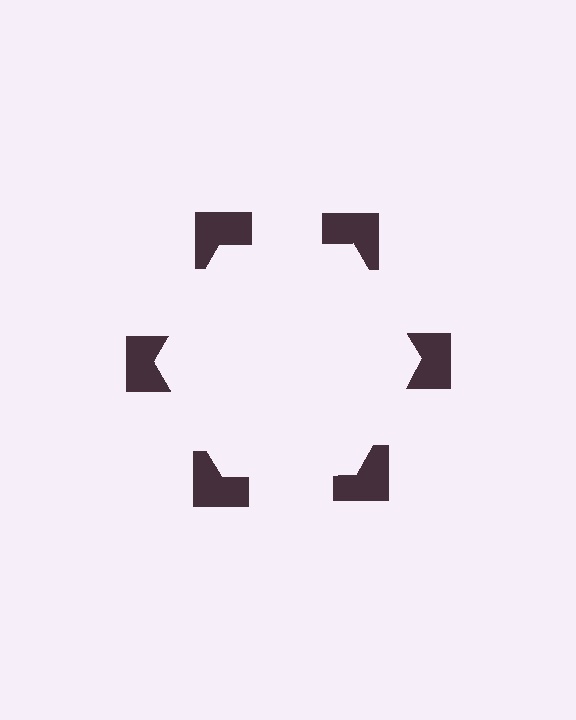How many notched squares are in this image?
There are 6 — one at each vertex of the illusory hexagon.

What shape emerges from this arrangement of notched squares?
An illusory hexagon — its edges are inferred from the aligned wedge cuts in the notched squares, not physically drawn.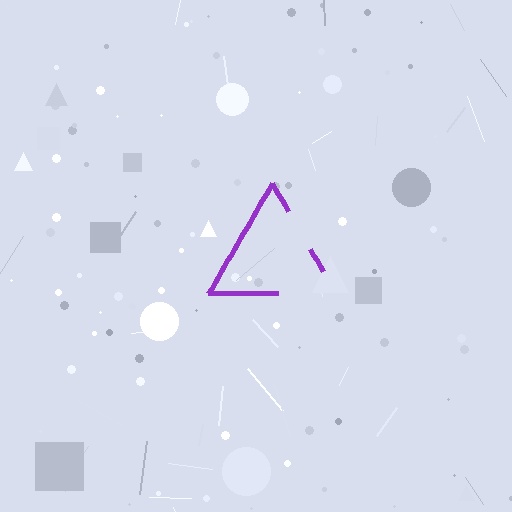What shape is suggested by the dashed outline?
The dashed outline suggests a triangle.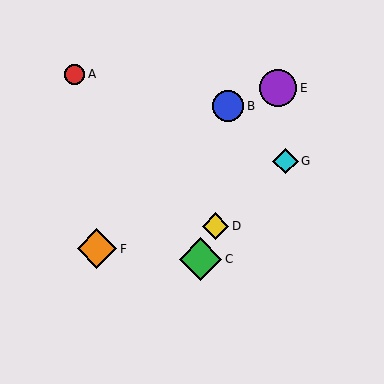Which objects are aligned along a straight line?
Objects C, D, E are aligned along a straight line.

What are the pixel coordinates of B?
Object B is at (228, 106).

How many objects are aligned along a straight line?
3 objects (C, D, E) are aligned along a straight line.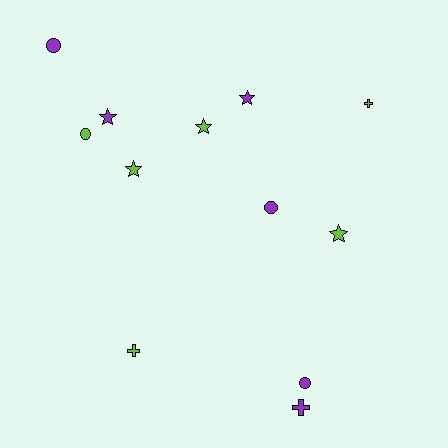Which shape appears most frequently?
Star, with 5 objects.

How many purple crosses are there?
There is 1 purple cross.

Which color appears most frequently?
Purple, with 6 objects.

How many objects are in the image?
There are 12 objects.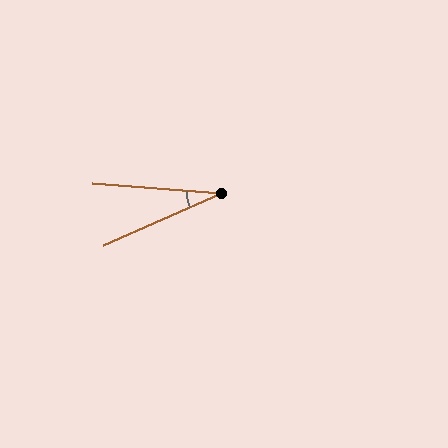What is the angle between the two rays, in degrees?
Approximately 28 degrees.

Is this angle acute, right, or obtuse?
It is acute.